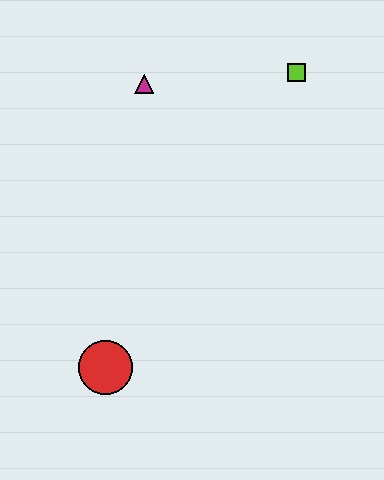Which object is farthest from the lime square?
The red circle is farthest from the lime square.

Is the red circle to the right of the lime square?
No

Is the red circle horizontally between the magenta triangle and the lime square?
No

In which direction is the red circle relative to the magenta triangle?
The red circle is below the magenta triangle.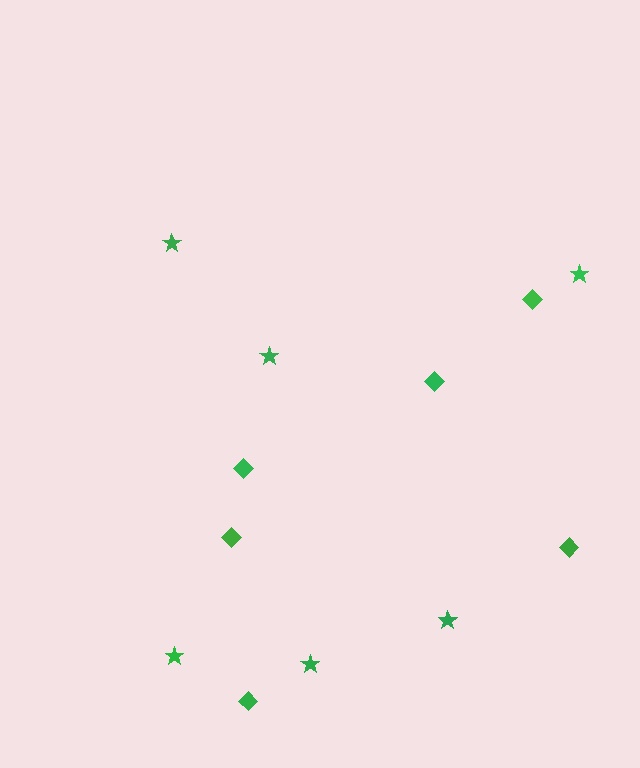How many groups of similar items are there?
There are 2 groups: one group of stars (6) and one group of diamonds (6).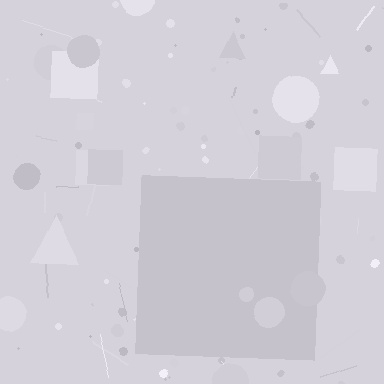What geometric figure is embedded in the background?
A square is embedded in the background.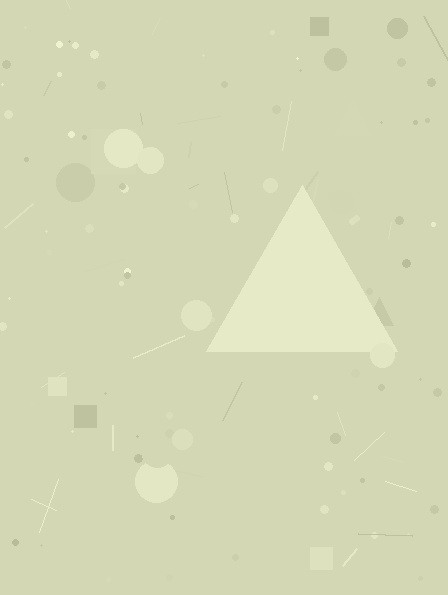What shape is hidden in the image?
A triangle is hidden in the image.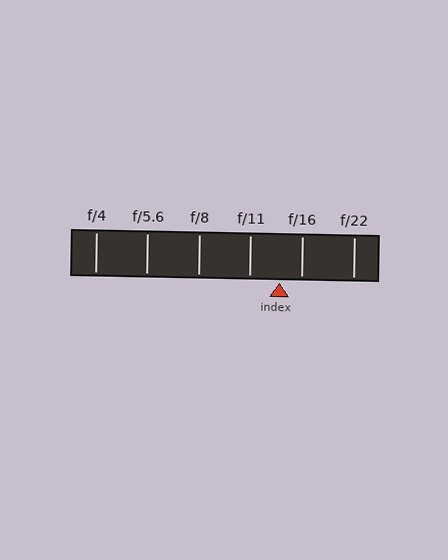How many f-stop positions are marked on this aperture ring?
There are 6 f-stop positions marked.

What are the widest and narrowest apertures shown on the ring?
The widest aperture shown is f/4 and the narrowest is f/22.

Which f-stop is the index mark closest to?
The index mark is closest to f/16.